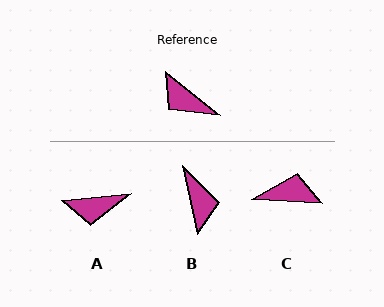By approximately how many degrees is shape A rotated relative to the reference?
Approximately 45 degrees counter-clockwise.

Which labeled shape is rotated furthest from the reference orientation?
C, about 144 degrees away.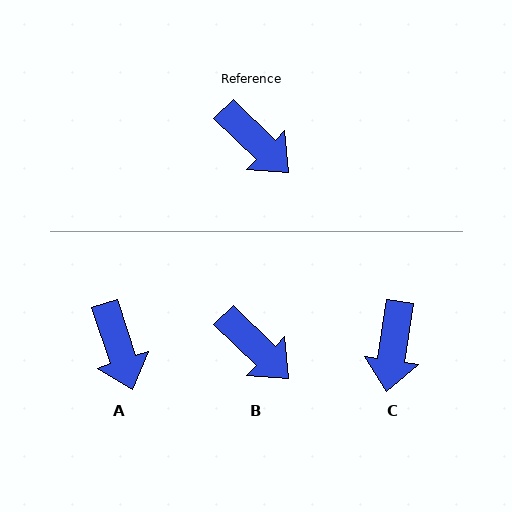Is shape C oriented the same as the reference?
No, it is off by about 54 degrees.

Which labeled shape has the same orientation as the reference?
B.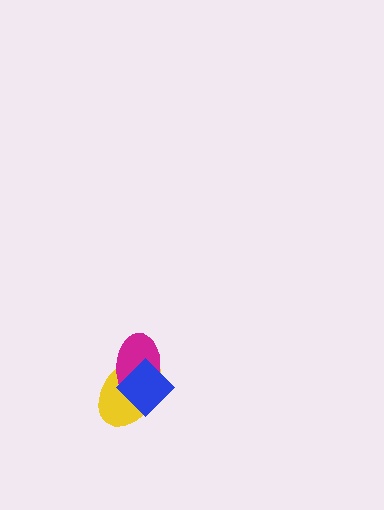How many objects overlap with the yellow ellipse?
2 objects overlap with the yellow ellipse.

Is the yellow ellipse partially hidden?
Yes, it is partially covered by another shape.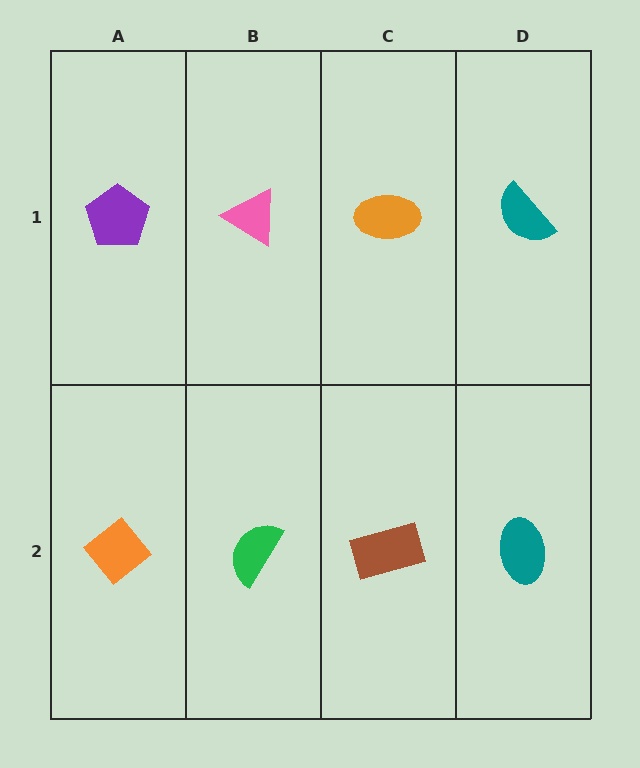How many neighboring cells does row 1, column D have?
2.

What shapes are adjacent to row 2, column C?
An orange ellipse (row 1, column C), a green semicircle (row 2, column B), a teal ellipse (row 2, column D).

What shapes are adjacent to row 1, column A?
An orange diamond (row 2, column A), a pink triangle (row 1, column B).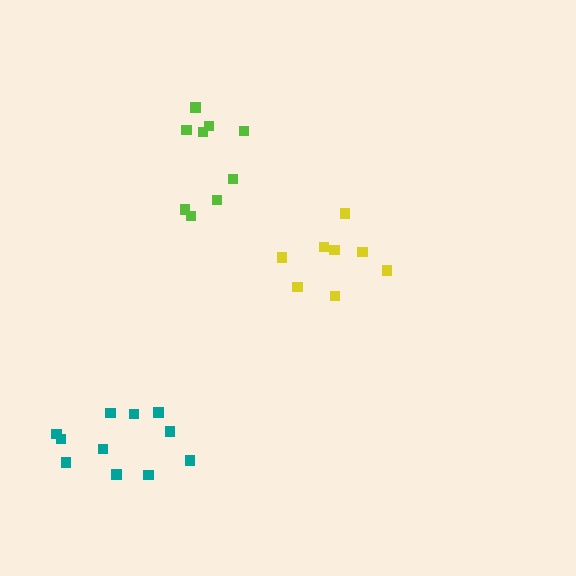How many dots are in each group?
Group 1: 8 dots, Group 2: 11 dots, Group 3: 9 dots (28 total).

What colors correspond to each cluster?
The clusters are colored: yellow, teal, lime.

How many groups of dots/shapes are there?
There are 3 groups.